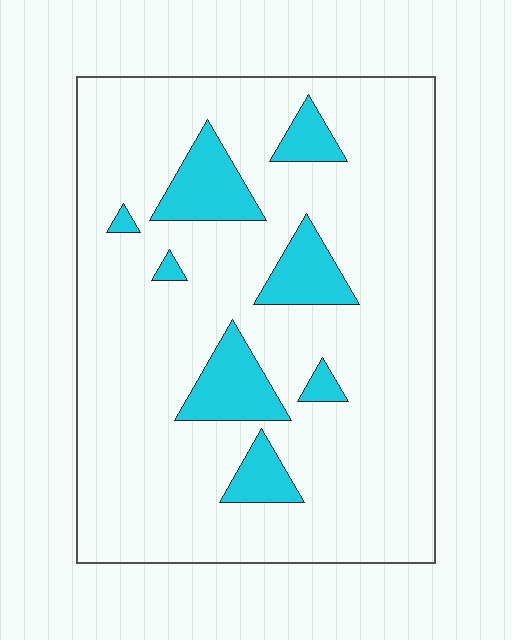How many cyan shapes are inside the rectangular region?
8.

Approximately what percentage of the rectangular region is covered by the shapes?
Approximately 15%.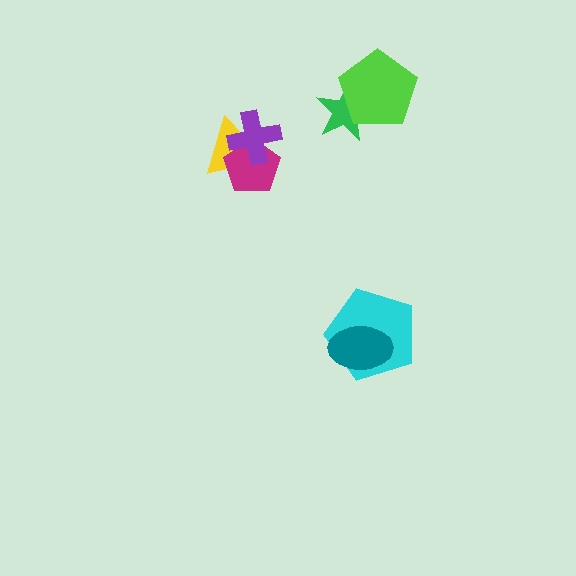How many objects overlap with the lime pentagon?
1 object overlaps with the lime pentagon.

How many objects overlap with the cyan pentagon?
1 object overlaps with the cyan pentagon.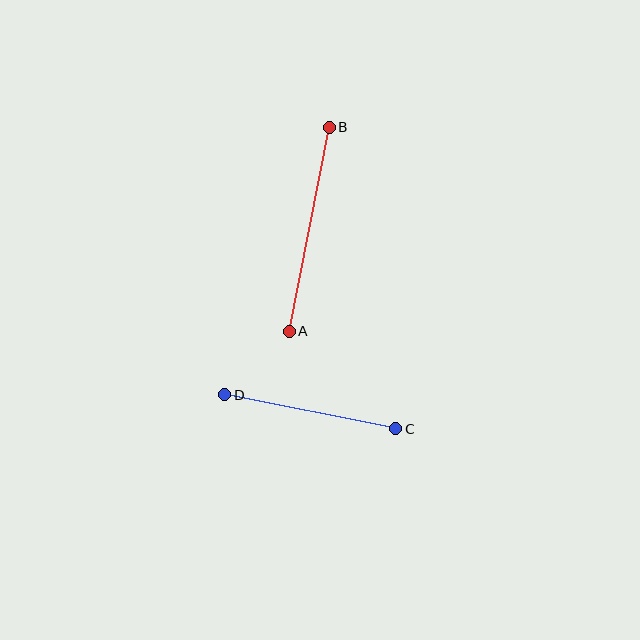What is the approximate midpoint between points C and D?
The midpoint is at approximately (310, 412) pixels.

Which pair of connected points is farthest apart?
Points A and B are farthest apart.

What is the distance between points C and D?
The distance is approximately 174 pixels.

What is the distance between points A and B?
The distance is approximately 208 pixels.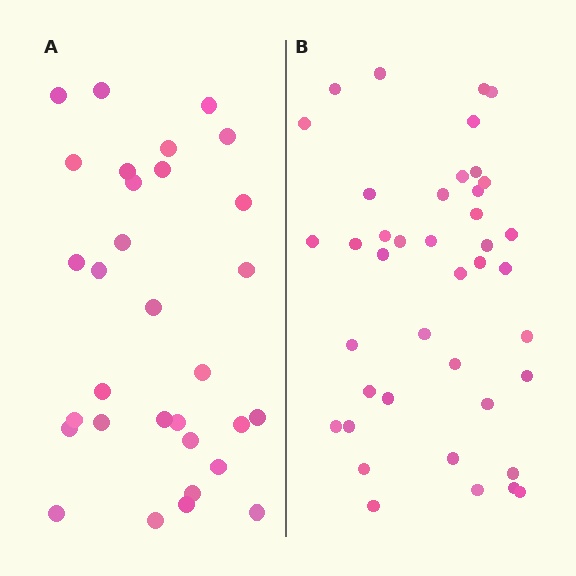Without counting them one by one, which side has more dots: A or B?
Region B (the right region) has more dots.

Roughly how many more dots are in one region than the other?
Region B has roughly 10 or so more dots than region A.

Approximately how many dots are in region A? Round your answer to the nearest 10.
About 30 dots. (The exact count is 31, which rounds to 30.)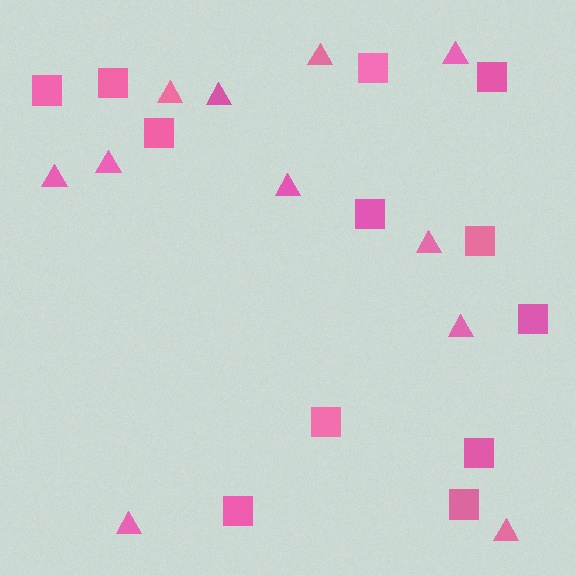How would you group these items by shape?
There are 2 groups: one group of triangles (11) and one group of squares (12).